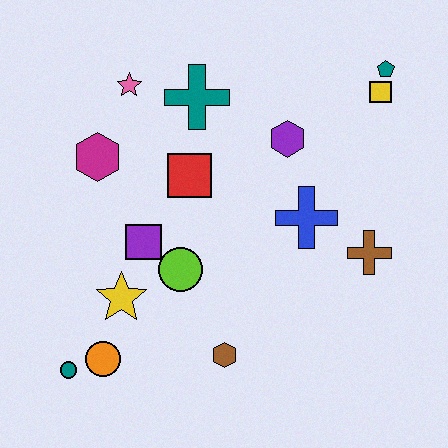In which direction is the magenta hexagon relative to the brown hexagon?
The magenta hexagon is above the brown hexagon.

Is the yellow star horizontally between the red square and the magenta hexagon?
Yes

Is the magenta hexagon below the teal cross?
Yes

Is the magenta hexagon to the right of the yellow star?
No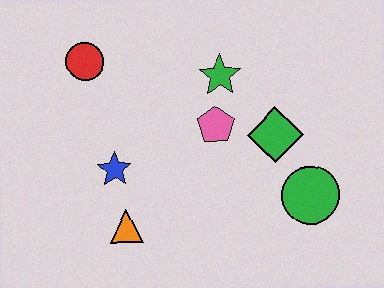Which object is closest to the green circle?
The green diamond is closest to the green circle.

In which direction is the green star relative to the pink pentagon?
The green star is above the pink pentagon.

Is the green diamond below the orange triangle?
No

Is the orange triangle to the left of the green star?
Yes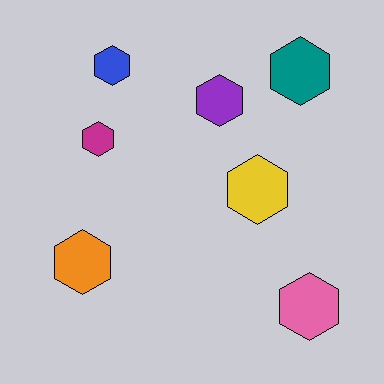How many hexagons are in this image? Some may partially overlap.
There are 7 hexagons.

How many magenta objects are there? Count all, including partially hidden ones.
There is 1 magenta object.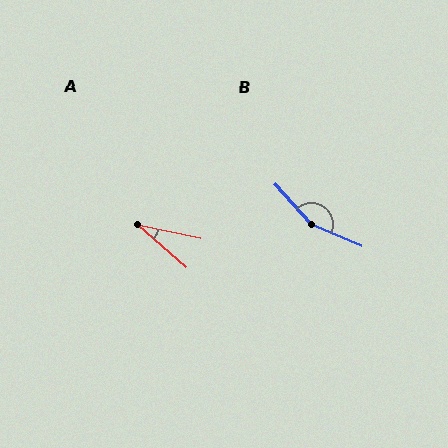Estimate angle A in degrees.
Approximately 29 degrees.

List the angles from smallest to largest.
A (29°), B (155°).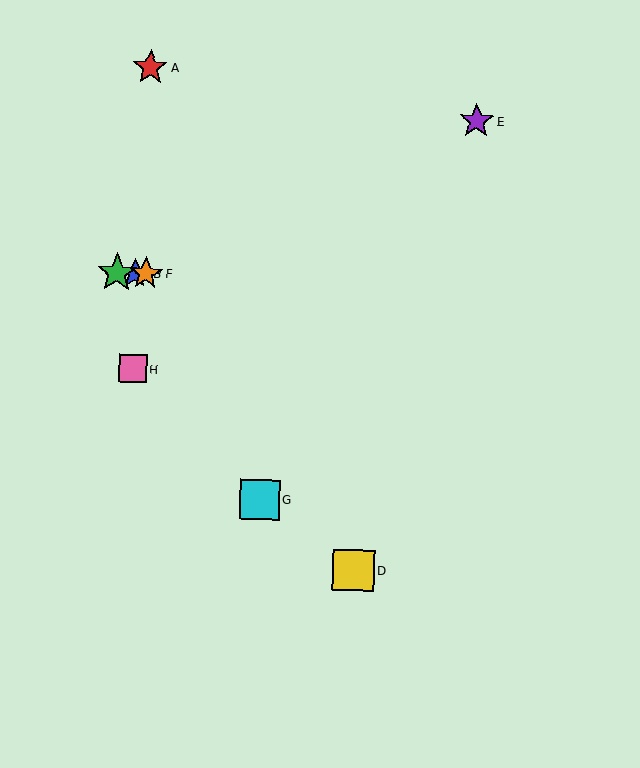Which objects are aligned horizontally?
Objects B, C, F are aligned horizontally.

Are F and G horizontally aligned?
No, F is at y≈274 and G is at y≈500.